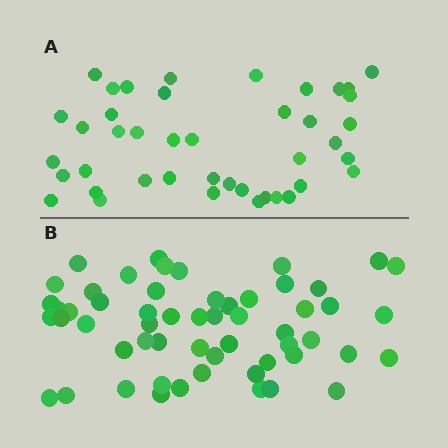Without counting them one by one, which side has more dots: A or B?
Region B (the bottom region) has more dots.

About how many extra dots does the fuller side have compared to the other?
Region B has approximately 15 more dots than region A.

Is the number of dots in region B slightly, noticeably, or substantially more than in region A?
Region B has noticeably more, but not dramatically so. The ratio is roughly 1.3 to 1.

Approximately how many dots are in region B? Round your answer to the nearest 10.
About 60 dots. (The exact count is 56, which rounds to 60.)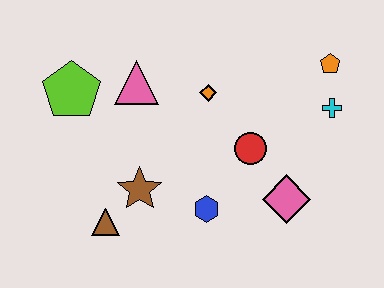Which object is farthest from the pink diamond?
The lime pentagon is farthest from the pink diamond.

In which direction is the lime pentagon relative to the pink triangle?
The lime pentagon is to the left of the pink triangle.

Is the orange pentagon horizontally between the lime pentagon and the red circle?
No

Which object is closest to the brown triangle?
The brown star is closest to the brown triangle.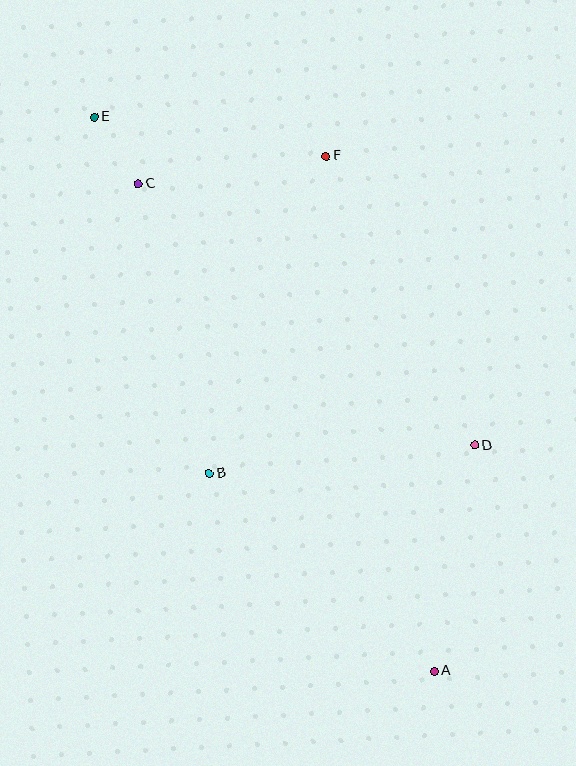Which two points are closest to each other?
Points C and E are closest to each other.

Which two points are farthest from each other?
Points A and E are farthest from each other.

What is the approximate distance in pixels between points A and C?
The distance between A and C is approximately 570 pixels.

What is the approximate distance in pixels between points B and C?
The distance between B and C is approximately 298 pixels.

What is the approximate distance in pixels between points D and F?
The distance between D and F is approximately 325 pixels.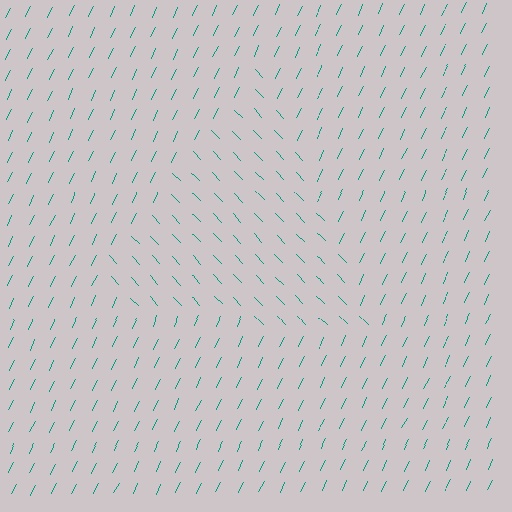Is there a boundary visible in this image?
Yes, there is a texture boundary formed by a change in line orientation.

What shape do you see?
I see a triangle.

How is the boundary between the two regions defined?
The boundary is defined purely by a change in line orientation (approximately 69 degrees difference). All lines are the same color and thickness.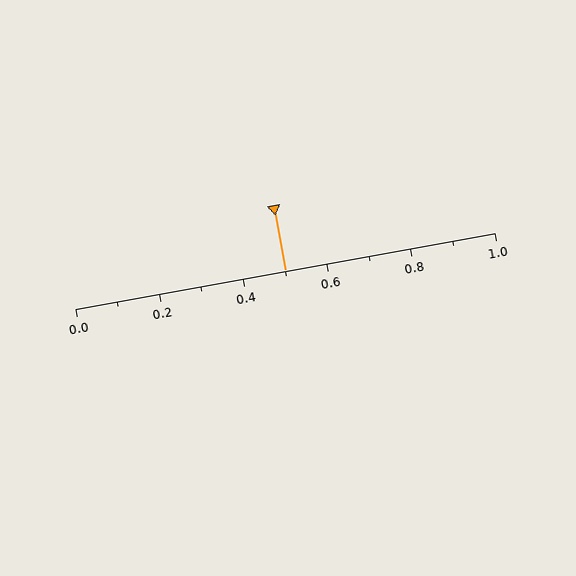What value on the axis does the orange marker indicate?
The marker indicates approximately 0.5.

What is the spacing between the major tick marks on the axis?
The major ticks are spaced 0.2 apart.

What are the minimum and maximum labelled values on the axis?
The axis runs from 0.0 to 1.0.